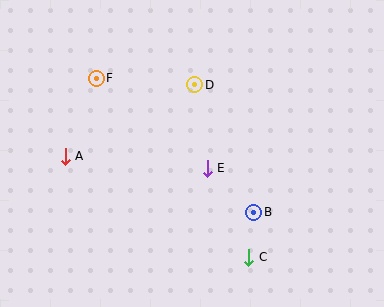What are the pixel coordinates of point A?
Point A is at (65, 156).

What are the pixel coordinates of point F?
Point F is at (96, 78).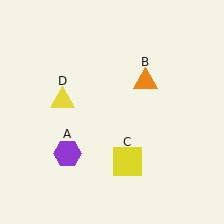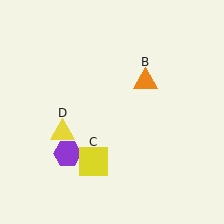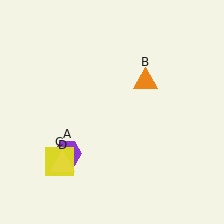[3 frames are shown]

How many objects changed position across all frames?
2 objects changed position: yellow square (object C), yellow triangle (object D).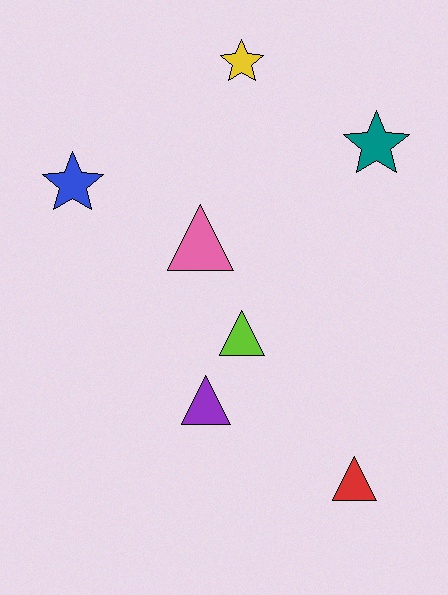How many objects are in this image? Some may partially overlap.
There are 7 objects.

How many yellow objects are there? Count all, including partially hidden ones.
There is 1 yellow object.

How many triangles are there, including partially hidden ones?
There are 4 triangles.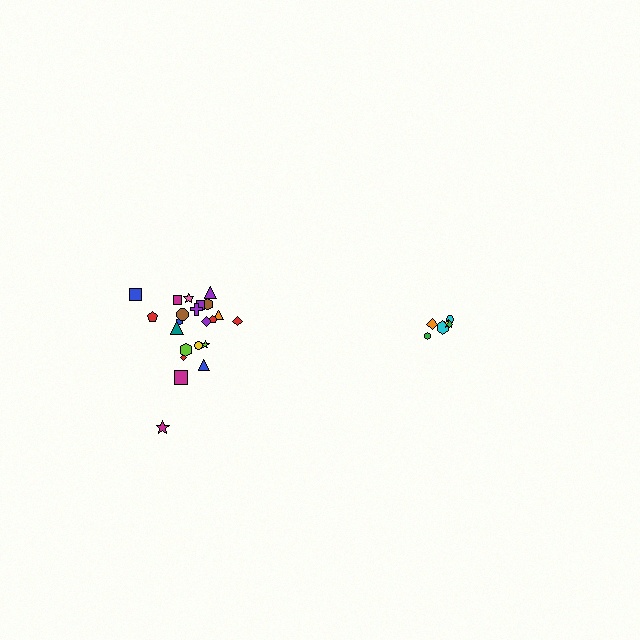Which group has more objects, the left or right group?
The left group.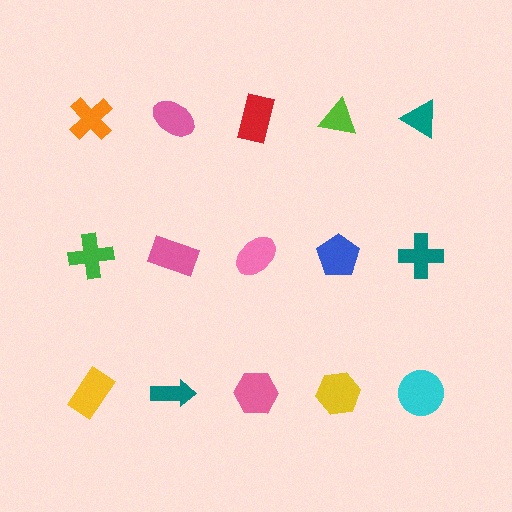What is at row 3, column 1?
A yellow rectangle.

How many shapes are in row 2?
5 shapes.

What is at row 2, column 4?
A blue pentagon.